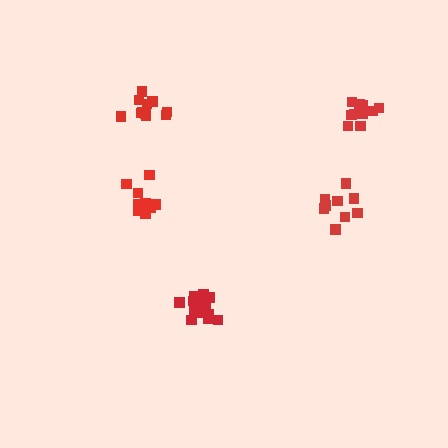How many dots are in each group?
Group 1: 9 dots, Group 2: 11 dots, Group 3: 15 dots, Group 4: 10 dots, Group 5: 10 dots (55 total).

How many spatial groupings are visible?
There are 5 spatial groupings.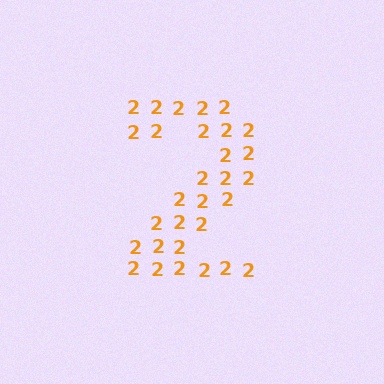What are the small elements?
The small elements are digit 2's.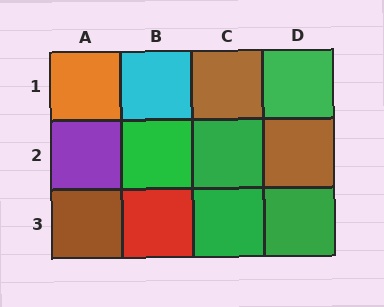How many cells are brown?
3 cells are brown.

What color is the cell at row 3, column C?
Green.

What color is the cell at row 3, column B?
Red.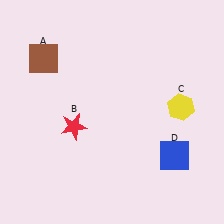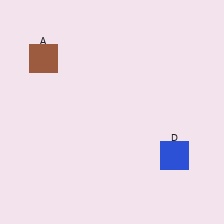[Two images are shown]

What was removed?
The yellow hexagon (C), the red star (B) were removed in Image 2.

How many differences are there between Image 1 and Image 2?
There are 2 differences between the two images.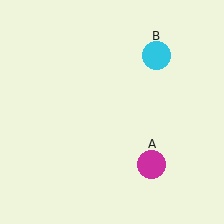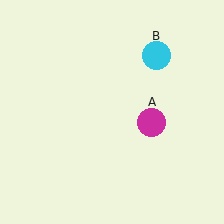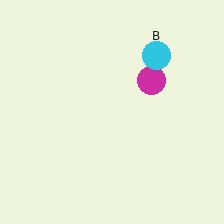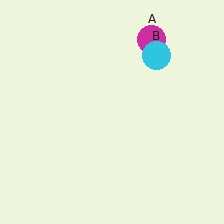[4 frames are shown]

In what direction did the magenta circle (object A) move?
The magenta circle (object A) moved up.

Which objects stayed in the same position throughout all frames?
Cyan circle (object B) remained stationary.